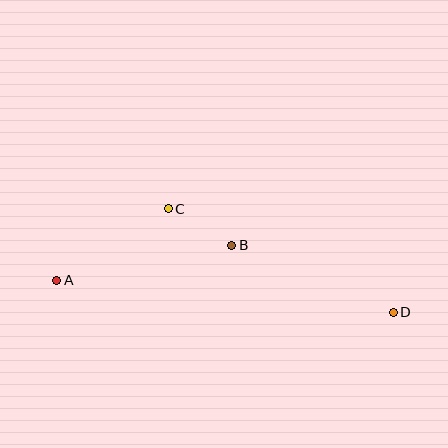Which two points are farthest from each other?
Points A and D are farthest from each other.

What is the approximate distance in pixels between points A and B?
The distance between A and B is approximately 178 pixels.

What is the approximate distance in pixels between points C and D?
The distance between C and D is approximately 248 pixels.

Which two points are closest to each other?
Points B and C are closest to each other.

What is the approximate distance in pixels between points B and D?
The distance between B and D is approximately 175 pixels.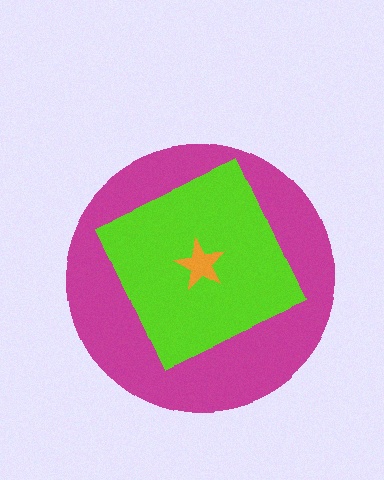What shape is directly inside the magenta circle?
The lime diamond.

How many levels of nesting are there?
3.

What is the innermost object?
The orange star.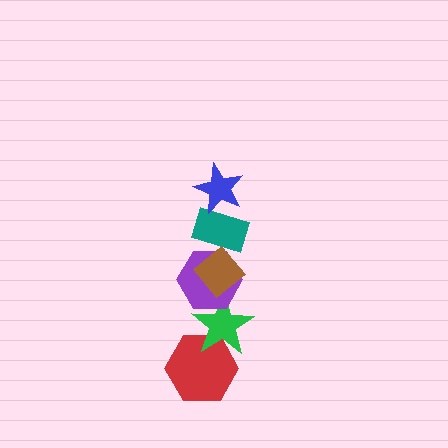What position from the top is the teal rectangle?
The teal rectangle is 2nd from the top.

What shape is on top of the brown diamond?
The teal rectangle is on top of the brown diamond.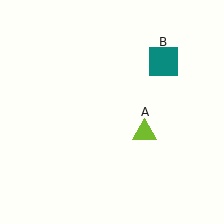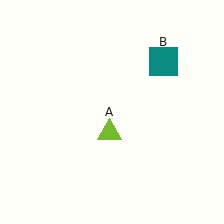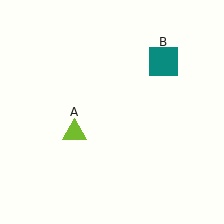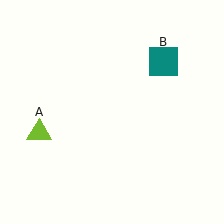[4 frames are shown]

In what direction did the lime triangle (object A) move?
The lime triangle (object A) moved left.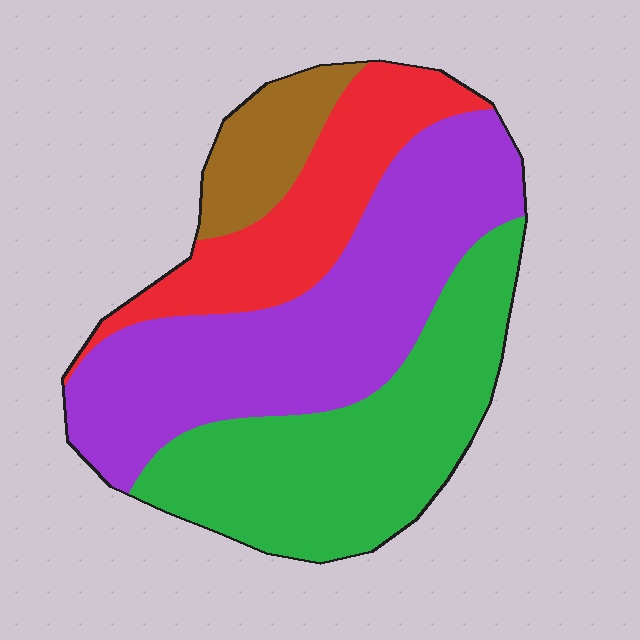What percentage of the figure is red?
Red takes up about one fifth (1/5) of the figure.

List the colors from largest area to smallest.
From largest to smallest: purple, green, red, brown.